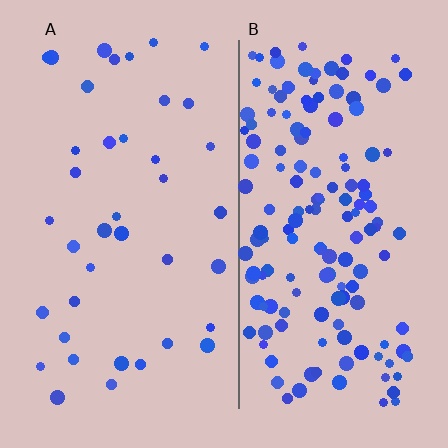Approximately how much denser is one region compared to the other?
Approximately 3.9× — region B over region A.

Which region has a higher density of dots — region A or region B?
B (the right).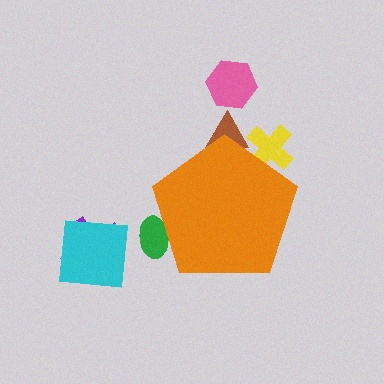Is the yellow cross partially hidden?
Yes, the yellow cross is partially hidden behind the orange pentagon.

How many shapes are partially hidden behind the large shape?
3 shapes are partially hidden.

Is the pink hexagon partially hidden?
No, the pink hexagon is fully visible.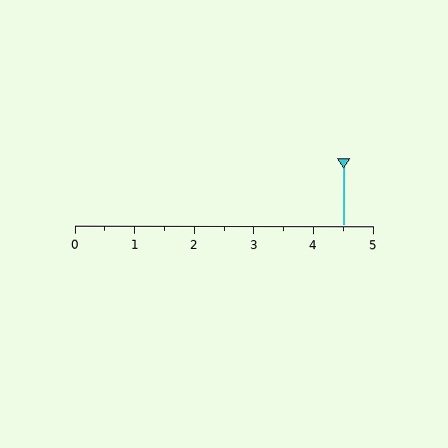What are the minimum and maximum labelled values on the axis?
The axis runs from 0 to 5.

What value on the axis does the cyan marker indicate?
The marker indicates approximately 4.5.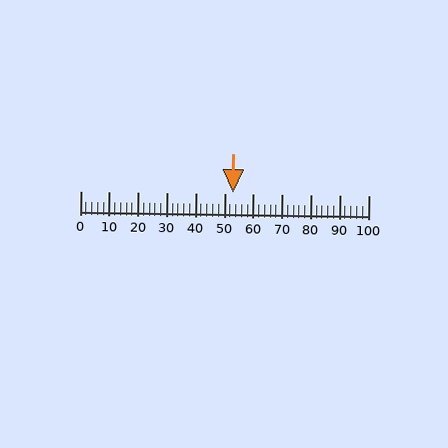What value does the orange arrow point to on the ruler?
The orange arrow points to approximately 53.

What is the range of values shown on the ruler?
The ruler shows values from 0 to 100.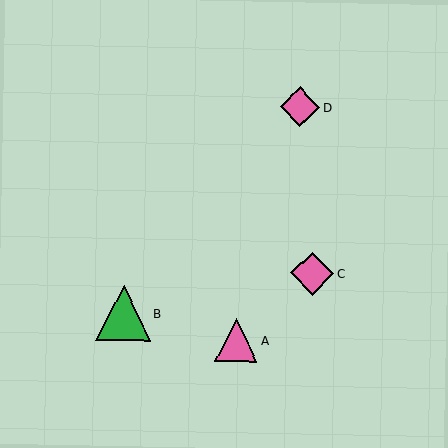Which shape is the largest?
The green triangle (labeled B) is the largest.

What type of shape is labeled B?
Shape B is a green triangle.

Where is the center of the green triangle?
The center of the green triangle is at (123, 313).